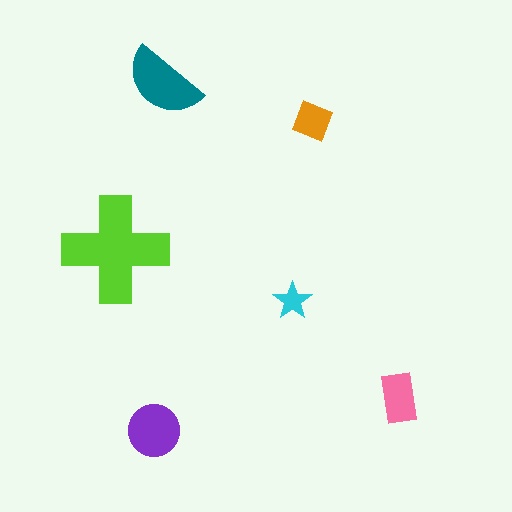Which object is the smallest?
The cyan star.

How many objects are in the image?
There are 6 objects in the image.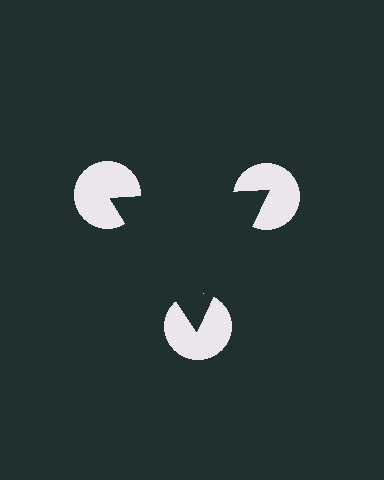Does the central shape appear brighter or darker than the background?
It typically appears slightly darker than the background, even though no actual brightness change is drawn.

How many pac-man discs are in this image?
There are 3 — one at each vertex of the illusory triangle.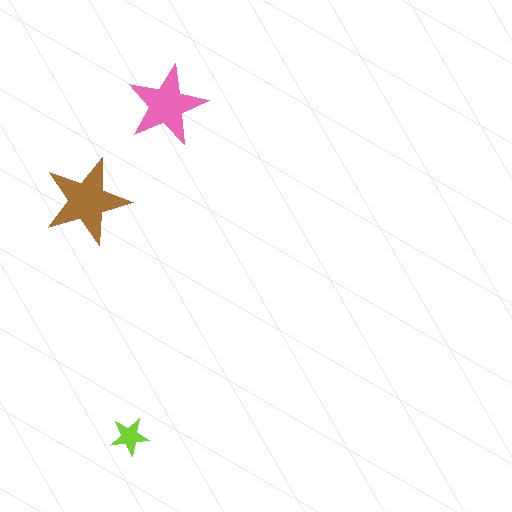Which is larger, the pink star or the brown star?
The brown one.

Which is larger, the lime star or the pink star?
The pink one.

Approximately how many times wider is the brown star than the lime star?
About 2.5 times wider.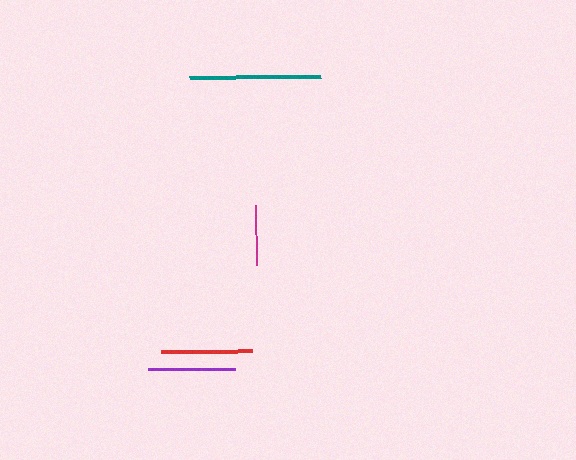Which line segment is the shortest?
The magenta line is the shortest at approximately 60 pixels.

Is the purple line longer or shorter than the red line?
The red line is longer than the purple line.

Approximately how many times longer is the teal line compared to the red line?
The teal line is approximately 1.4 times the length of the red line.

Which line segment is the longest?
The teal line is the longest at approximately 131 pixels.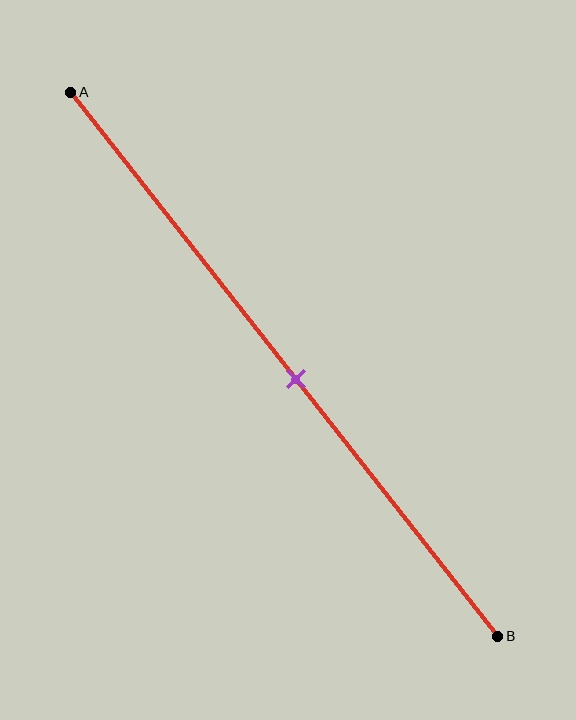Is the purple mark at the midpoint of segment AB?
Yes, the mark is approximately at the midpoint.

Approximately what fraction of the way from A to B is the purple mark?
The purple mark is approximately 55% of the way from A to B.